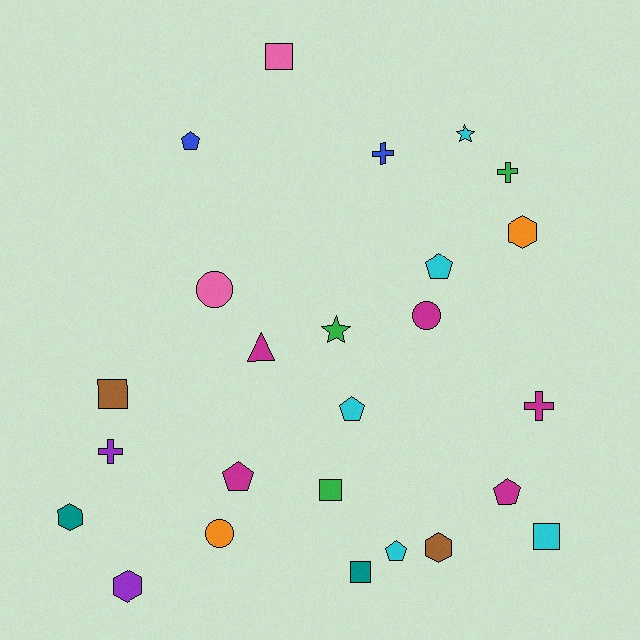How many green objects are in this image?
There are 3 green objects.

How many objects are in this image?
There are 25 objects.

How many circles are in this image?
There are 3 circles.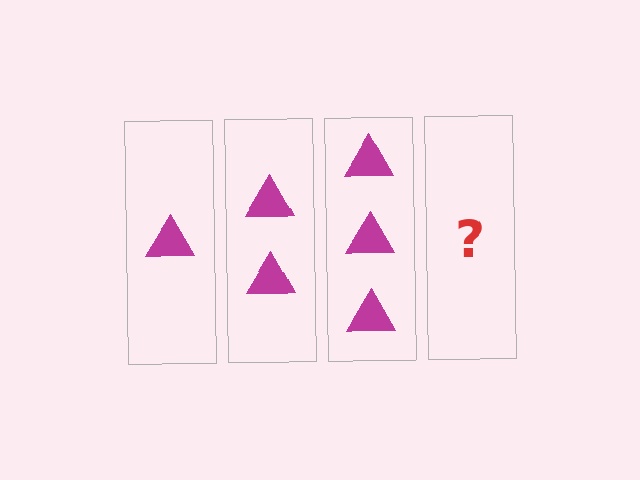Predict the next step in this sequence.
The next step is 4 triangles.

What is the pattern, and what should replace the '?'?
The pattern is that each step adds one more triangle. The '?' should be 4 triangles.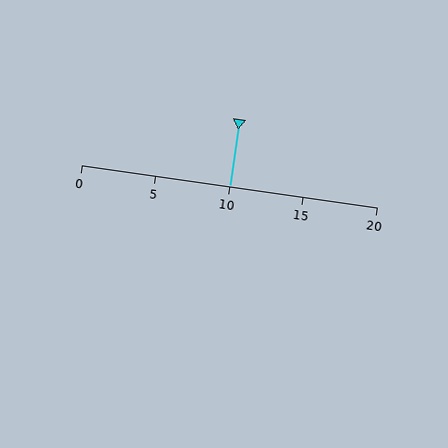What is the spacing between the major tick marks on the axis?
The major ticks are spaced 5 apart.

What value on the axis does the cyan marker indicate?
The marker indicates approximately 10.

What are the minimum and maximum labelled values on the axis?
The axis runs from 0 to 20.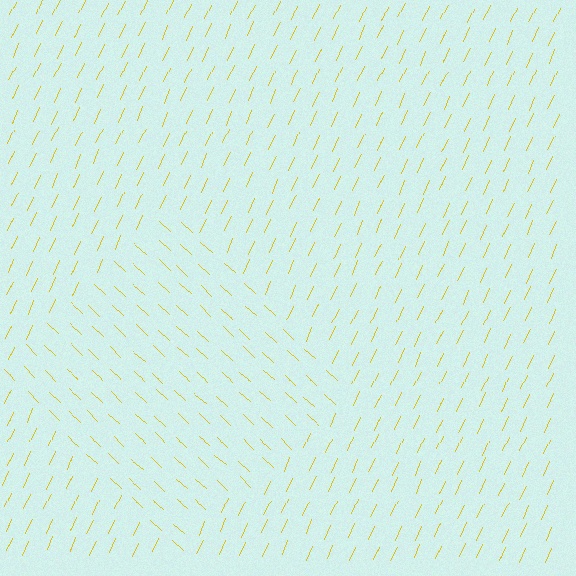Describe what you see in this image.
The image is filled with small yellow line segments. A diamond region in the image has lines oriented differently from the surrounding lines, creating a visible texture boundary.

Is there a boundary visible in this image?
Yes, there is a texture boundary formed by a change in line orientation.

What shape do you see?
I see a diamond.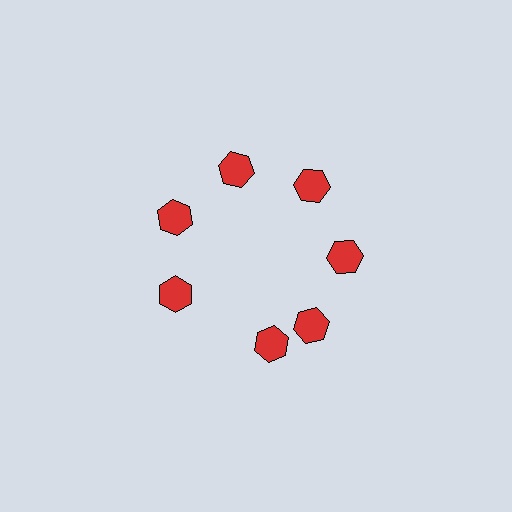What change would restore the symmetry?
The symmetry would be restored by rotating it back into even spacing with its neighbors so that all 7 hexagons sit at equal angles and equal distance from the center.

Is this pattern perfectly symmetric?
No. The 7 red hexagons are arranged in a ring, but one element near the 6 o'clock position is rotated out of alignment along the ring, breaking the 7-fold rotational symmetry.